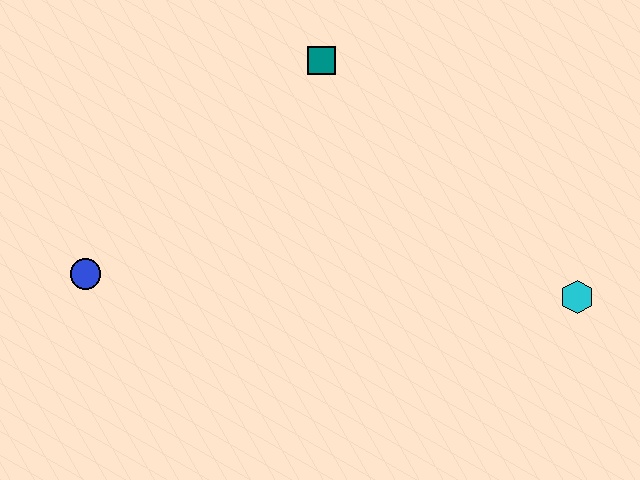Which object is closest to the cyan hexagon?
The teal square is closest to the cyan hexagon.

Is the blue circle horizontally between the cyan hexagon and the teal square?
No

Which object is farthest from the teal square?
The cyan hexagon is farthest from the teal square.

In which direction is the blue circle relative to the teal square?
The blue circle is to the left of the teal square.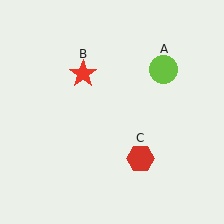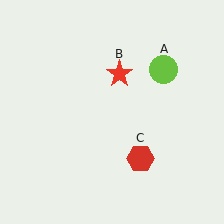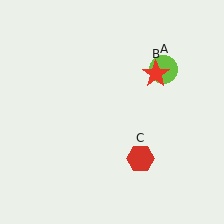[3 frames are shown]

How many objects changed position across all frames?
1 object changed position: red star (object B).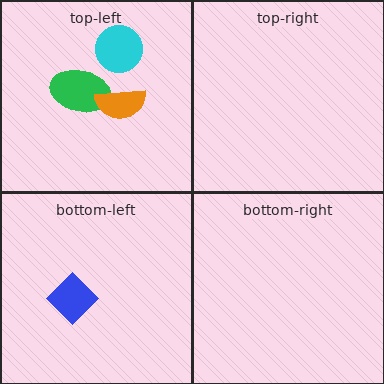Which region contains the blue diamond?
The bottom-left region.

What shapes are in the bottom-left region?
The blue diamond.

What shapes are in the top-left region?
The green ellipse, the cyan circle, the orange semicircle.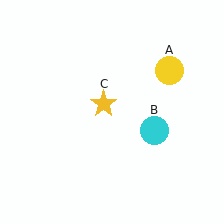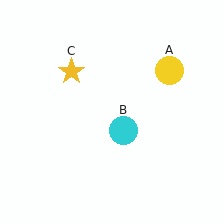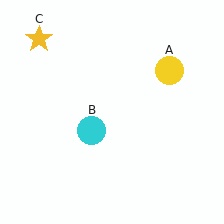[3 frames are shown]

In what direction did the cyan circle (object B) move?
The cyan circle (object B) moved left.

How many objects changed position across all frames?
2 objects changed position: cyan circle (object B), yellow star (object C).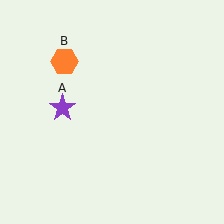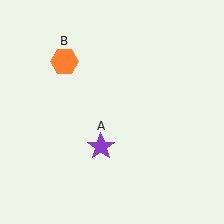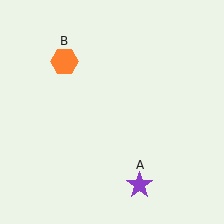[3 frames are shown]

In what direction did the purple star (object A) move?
The purple star (object A) moved down and to the right.